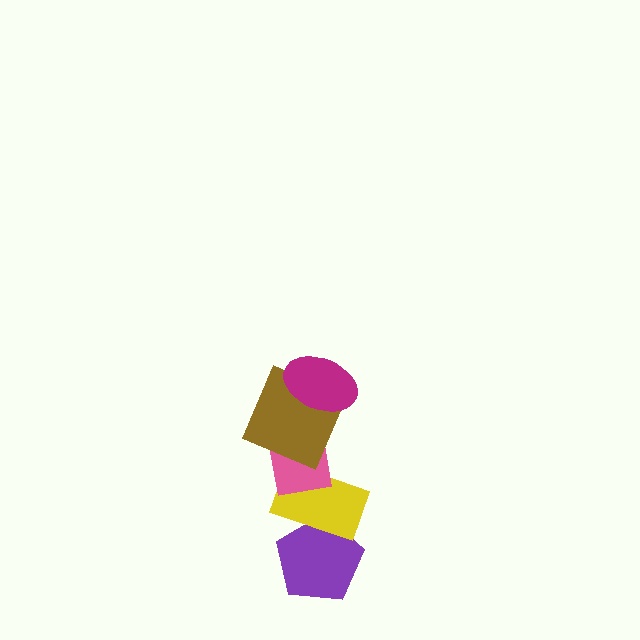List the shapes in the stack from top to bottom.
From top to bottom: the magenta ellipse, the brown square, the pink square, the yellow rectangle, the purple pentagon.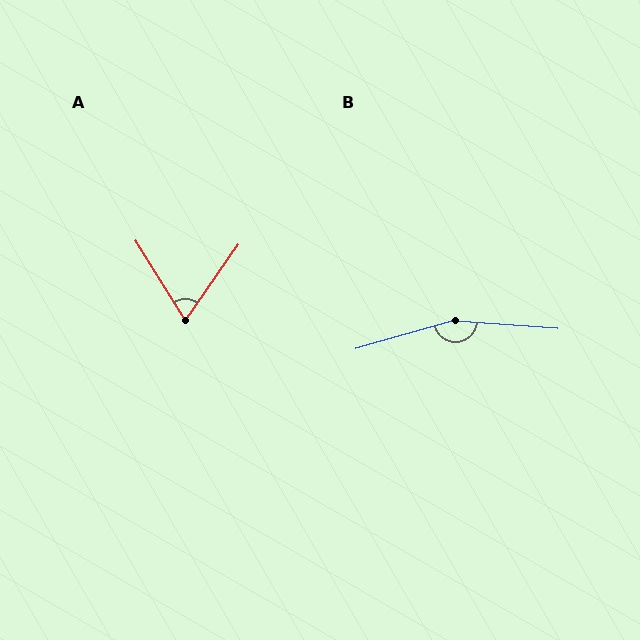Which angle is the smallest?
A, at approximately 67 degrees.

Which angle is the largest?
B, at approximately 160 degrees.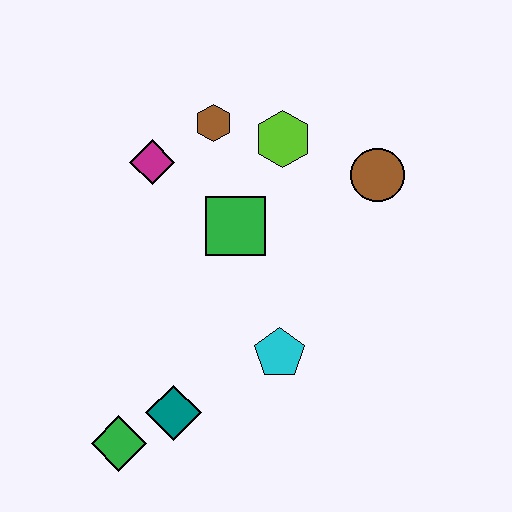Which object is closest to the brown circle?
The lime hexagon is closest to the brown circle.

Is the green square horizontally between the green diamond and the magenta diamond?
No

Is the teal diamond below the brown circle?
Yes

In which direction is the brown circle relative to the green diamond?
The brown circle is above the green diamond.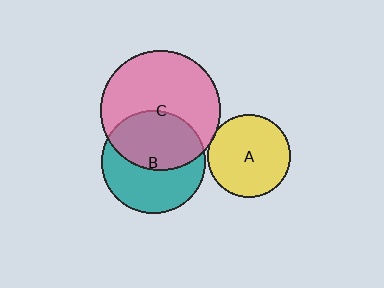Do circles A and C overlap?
Yes.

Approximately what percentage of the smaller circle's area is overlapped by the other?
Approximately 5%.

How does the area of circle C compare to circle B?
Approximately 1.4 times.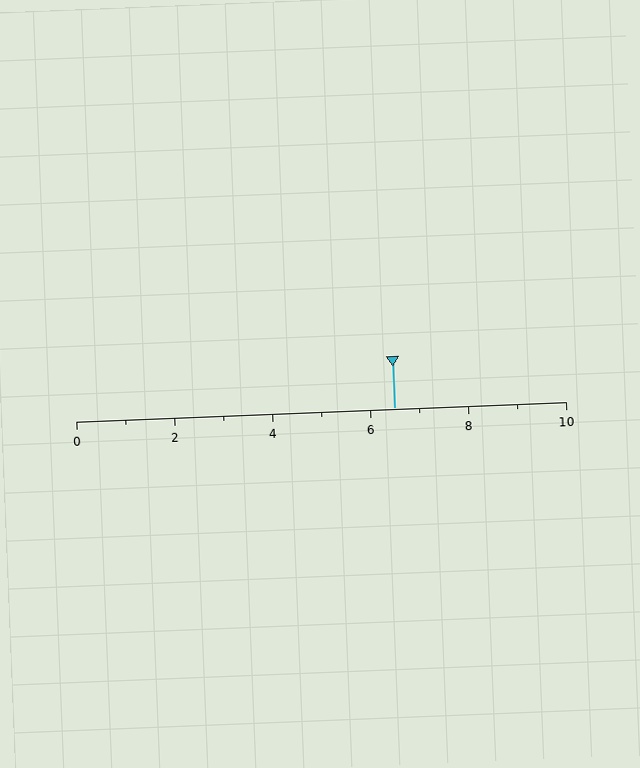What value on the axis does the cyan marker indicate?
The marker indicates approximately 6.5.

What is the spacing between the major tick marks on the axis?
The major ticks are spaced 2 apart.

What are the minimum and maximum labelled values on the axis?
The axis runs from 0 to 10.